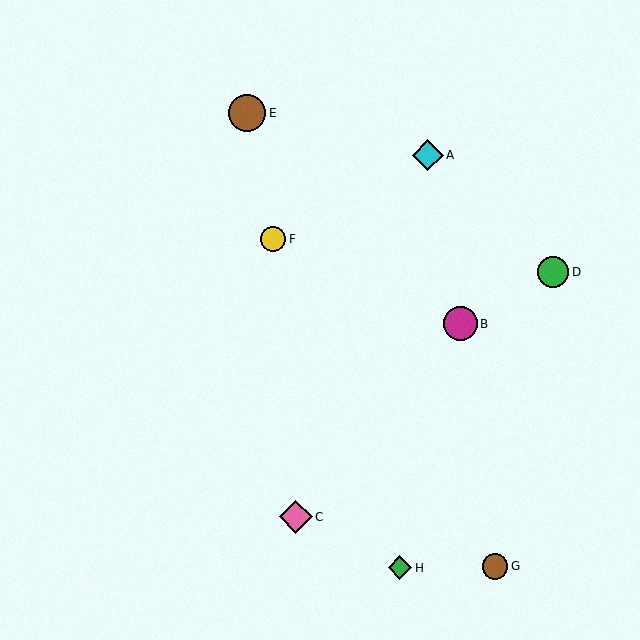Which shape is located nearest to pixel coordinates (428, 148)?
The cyan diamond (labeled A) at (428, 155) is nearest to that location.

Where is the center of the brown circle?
The center of the brown circle is at (495, 566).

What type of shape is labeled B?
Shape B is a magenta circle.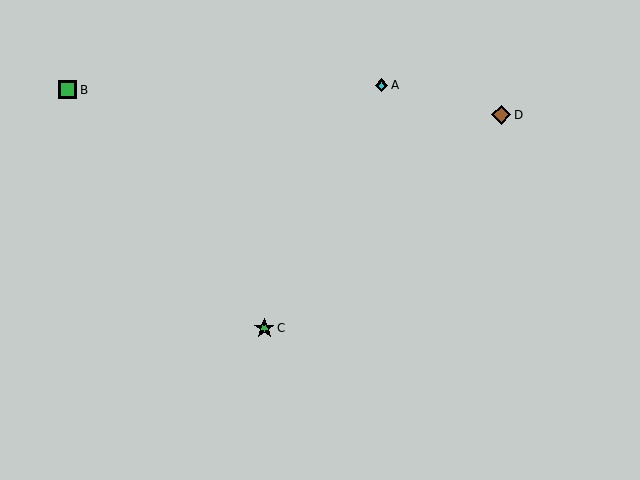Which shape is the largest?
The green star (labeled C) is the largest.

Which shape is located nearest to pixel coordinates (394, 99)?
The cyan diamond (labeled A) at (381, 85) is nearest to that location.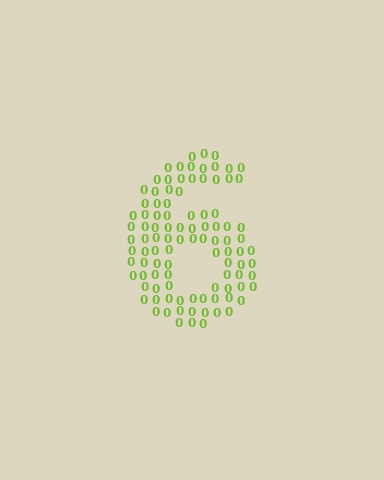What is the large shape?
The large shape is the digit 6.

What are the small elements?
The small elements are digit 0's.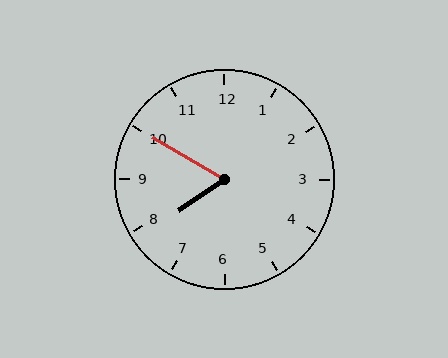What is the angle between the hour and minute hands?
Approximately 65 degrees.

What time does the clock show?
7:50.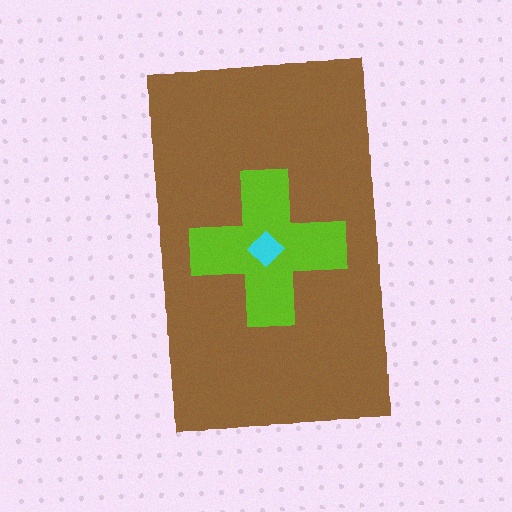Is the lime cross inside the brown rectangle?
Yes.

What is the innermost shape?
The cyan diamond.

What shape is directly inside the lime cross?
The cyan diamond.